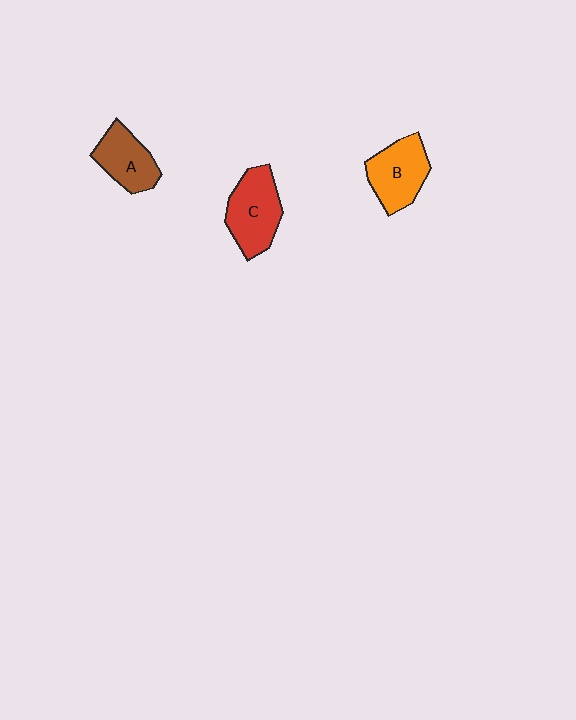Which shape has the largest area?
Shape C (red).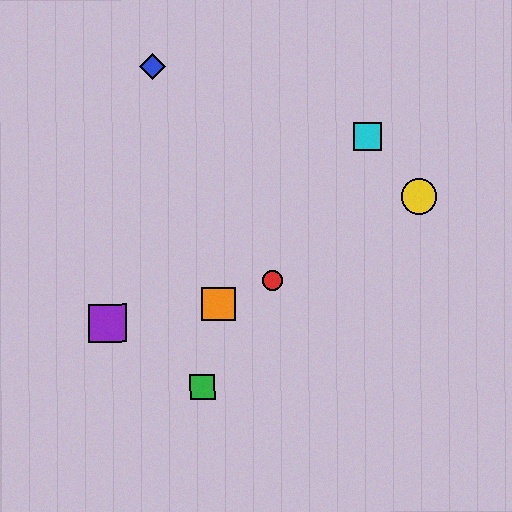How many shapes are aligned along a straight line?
3 shapes (the red circle, the green square, the cyan square) are aligned along a straight line.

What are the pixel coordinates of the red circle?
The red circle is at (272, 280).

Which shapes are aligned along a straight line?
The red circle, the green square, the cyan square are aligned along a straight line.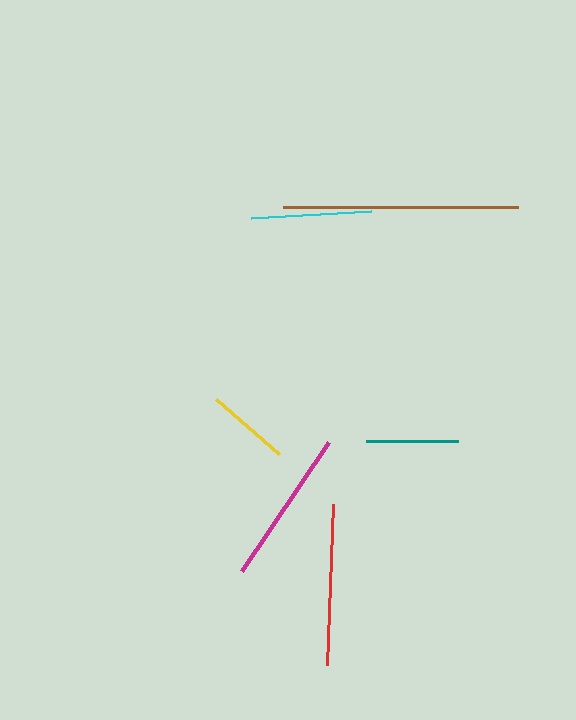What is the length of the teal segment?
The teal segment is approximately 92 pixels long.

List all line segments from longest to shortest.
From longest to shortest: brown, red, magenta, cyan, teal, yellow.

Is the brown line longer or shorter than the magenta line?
The brown line is longer than the magenta line.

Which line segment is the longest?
The brown line is the longest at approximately 234 pixels.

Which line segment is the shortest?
The yellow line is the shortest at approximately 83 pixels.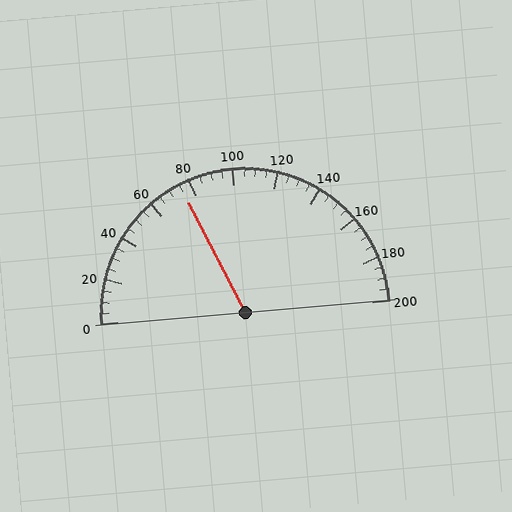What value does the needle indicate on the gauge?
The needle indicates approximately 75.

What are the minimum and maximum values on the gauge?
The gauge ranges from 0 to 200.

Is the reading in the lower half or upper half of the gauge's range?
The reading is in the lower half of the range (0 to 200).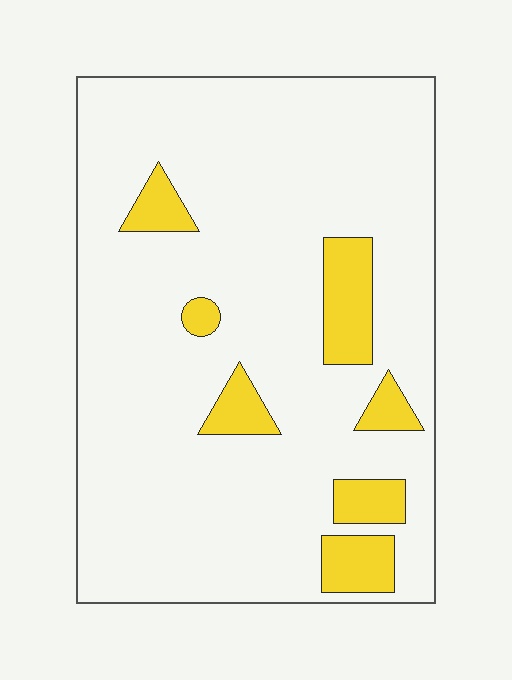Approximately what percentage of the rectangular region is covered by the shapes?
Approximately 10%.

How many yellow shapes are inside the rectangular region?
7.